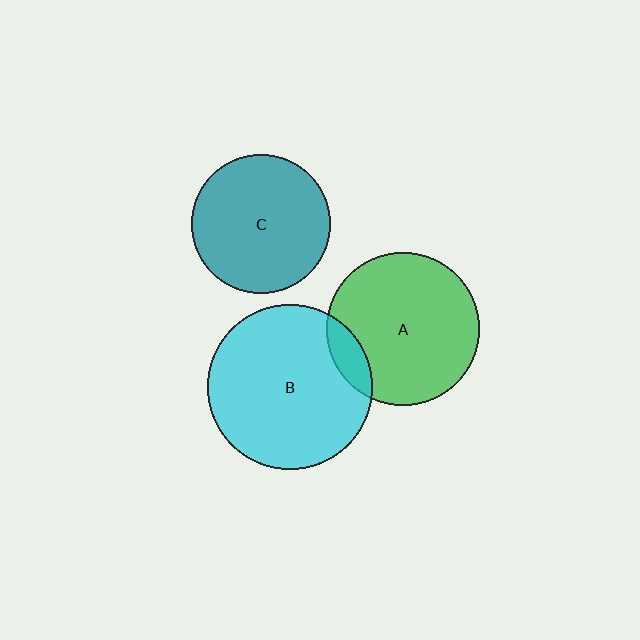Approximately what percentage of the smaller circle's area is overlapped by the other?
Approximately 10%.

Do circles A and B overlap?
Yes.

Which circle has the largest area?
Circle B (cyan).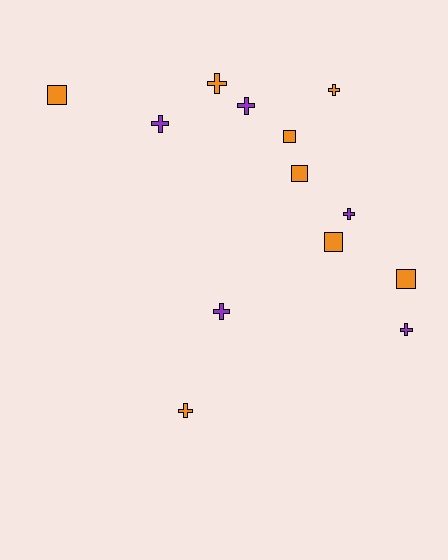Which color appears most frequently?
Orange, with 8 objects.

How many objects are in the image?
There are 13 objects.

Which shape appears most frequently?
Cross, with 8 objects.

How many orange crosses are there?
There are 3 orange crosses.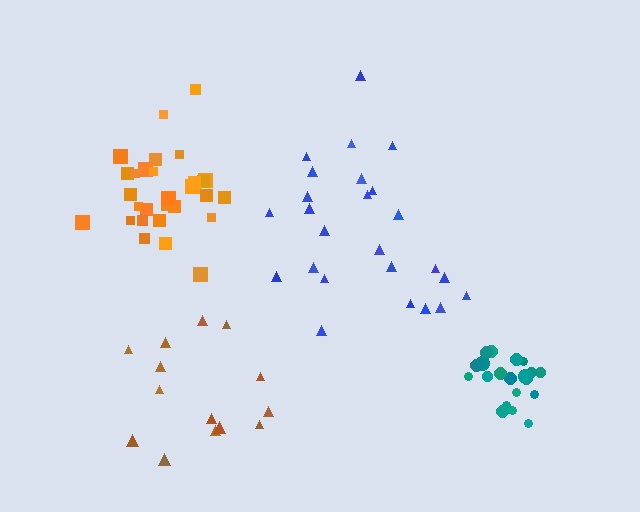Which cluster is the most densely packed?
Teal.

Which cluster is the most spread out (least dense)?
Brown.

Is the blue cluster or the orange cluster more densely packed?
Orange.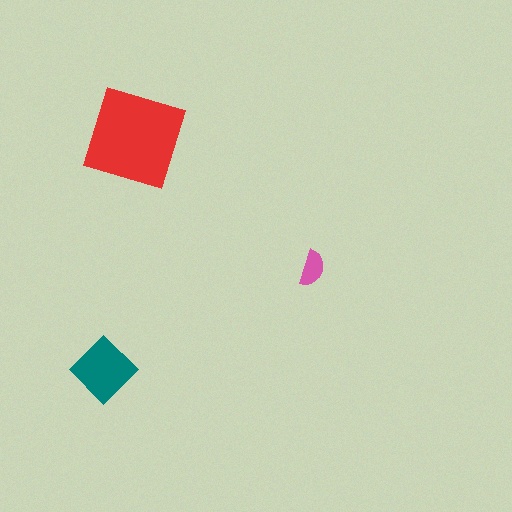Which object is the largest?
The red diamond.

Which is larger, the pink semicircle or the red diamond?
The red diamond.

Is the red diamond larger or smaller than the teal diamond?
Larger.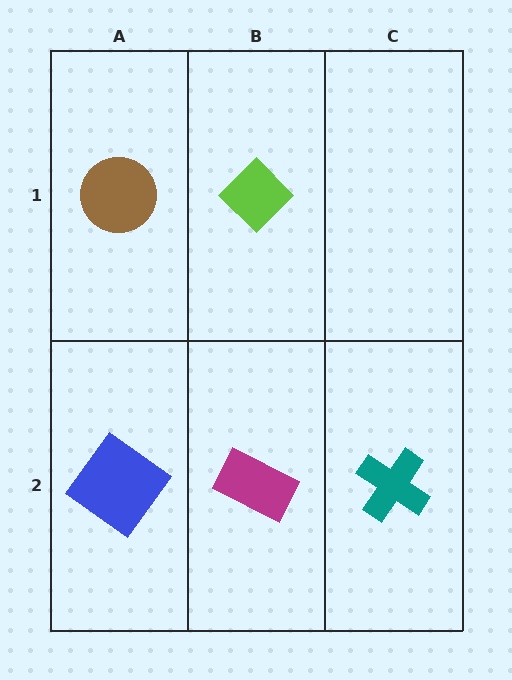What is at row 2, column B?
A magenta rectangle.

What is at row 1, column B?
A lime diamond.